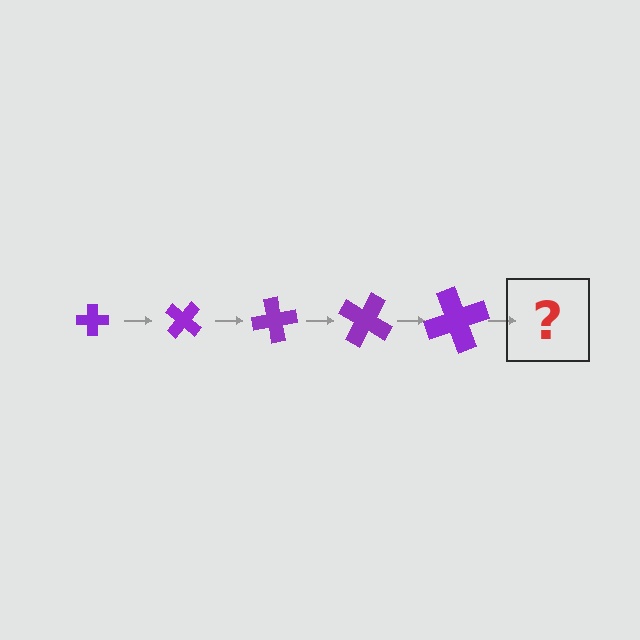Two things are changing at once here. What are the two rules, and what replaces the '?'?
The two rules are that the cross grows larger each step and it rotates 40 degrees each step. The '?' should be a cross, larger than the previous one and rotated 200 degrees from the start.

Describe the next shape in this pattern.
It should be a cross, larger than the previous one and rotated 200 degrees from the start.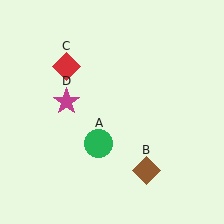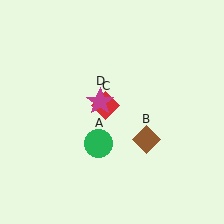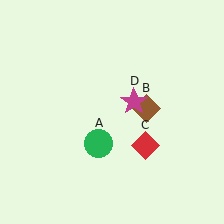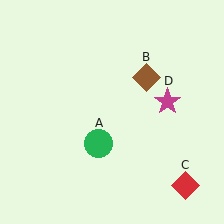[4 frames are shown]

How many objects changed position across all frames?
3 objects changed position: brown diamond (object B), red diamond (object C), magenta star (object D).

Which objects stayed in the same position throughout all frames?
Green circle (object A) remained stationary.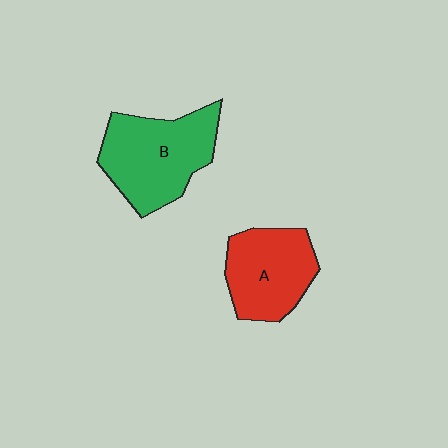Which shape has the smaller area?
Shape A (red).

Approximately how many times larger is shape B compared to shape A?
Approximately 1.2 times.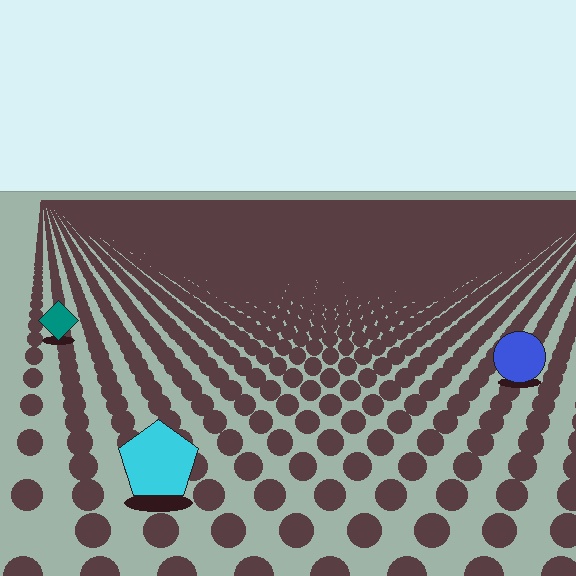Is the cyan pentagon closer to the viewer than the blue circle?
Yes. The cyan pentagon is closer — you can tell from the texture gradient: the ground texture is coarser near it.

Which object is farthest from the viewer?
The teal diamond is farthest from the viewer. It appears smaller and the ground texture around it is denser.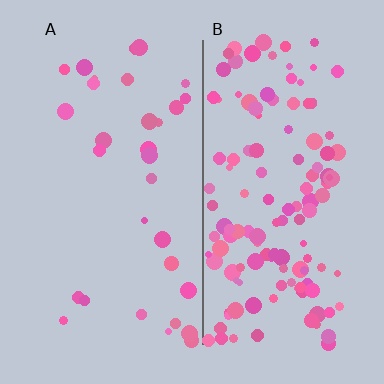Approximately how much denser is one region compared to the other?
Approximately 4.3× — region B over region A.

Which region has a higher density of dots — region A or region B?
B (the right).